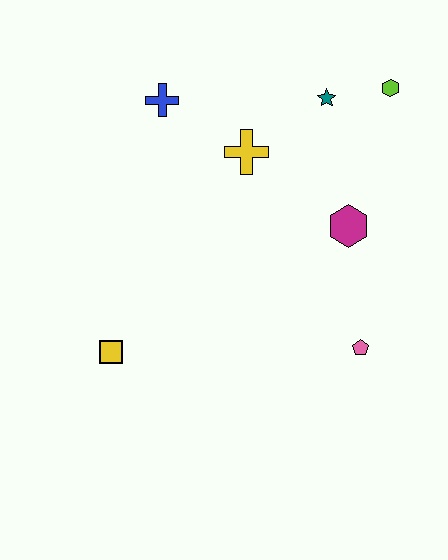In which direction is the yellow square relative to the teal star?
The yellow square is below the teal star.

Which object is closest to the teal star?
The lime hexagon is closest to the teal star.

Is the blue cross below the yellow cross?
No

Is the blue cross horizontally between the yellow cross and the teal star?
No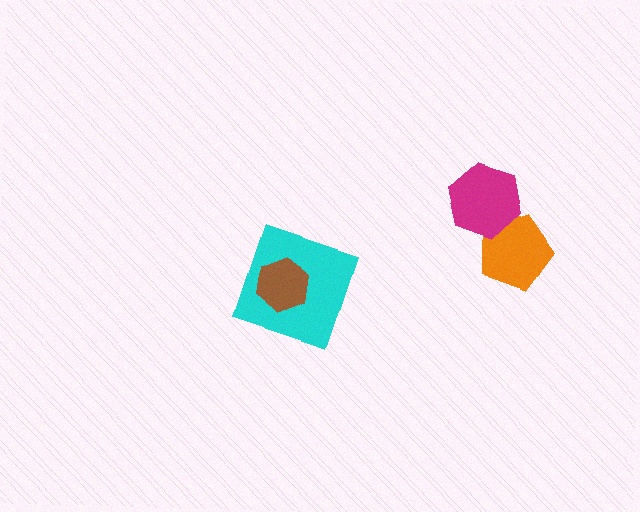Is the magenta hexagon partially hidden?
No, no other shape covers it.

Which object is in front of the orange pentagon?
The magenta hexagon is in front of the orange pentagon.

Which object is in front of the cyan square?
The brown hexagon is in front of the cyan square.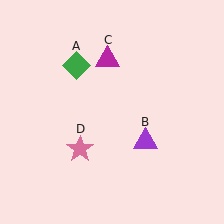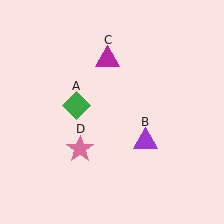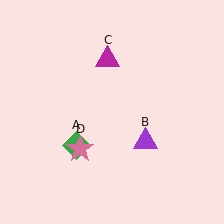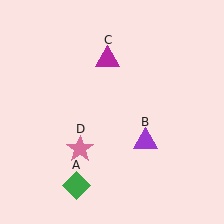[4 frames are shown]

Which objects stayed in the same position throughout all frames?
Purple triangle (object B) and magenta triangle (object C) and pink star (object D) remained stationary.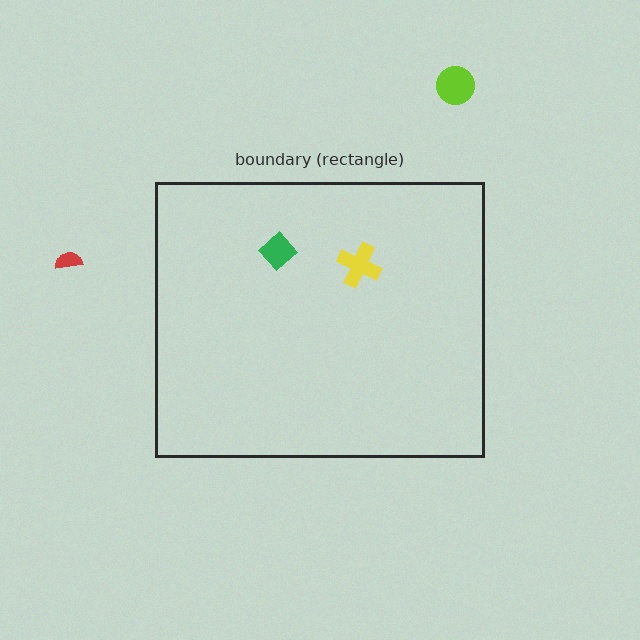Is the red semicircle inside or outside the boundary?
Outside.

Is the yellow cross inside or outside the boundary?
Inside.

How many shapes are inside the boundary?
2 inside, 2 outside.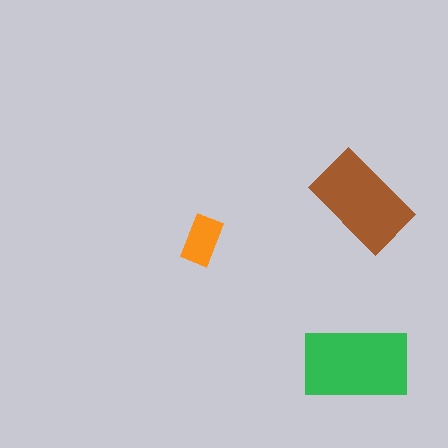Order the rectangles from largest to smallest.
the green one, the brown one, the orange one.